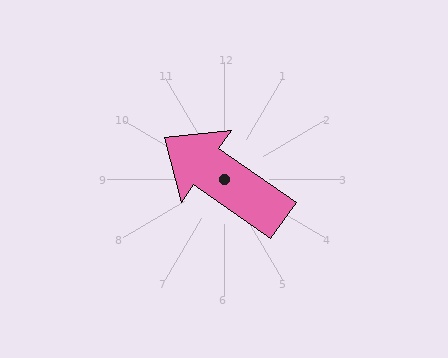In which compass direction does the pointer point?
Northwest.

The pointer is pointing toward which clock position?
Roughly 10 o'clock.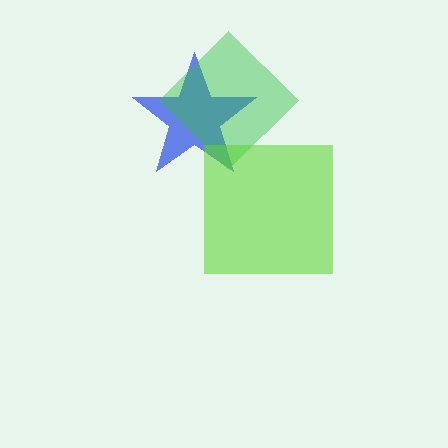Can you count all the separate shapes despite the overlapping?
Yes, there are 3 separate shapes.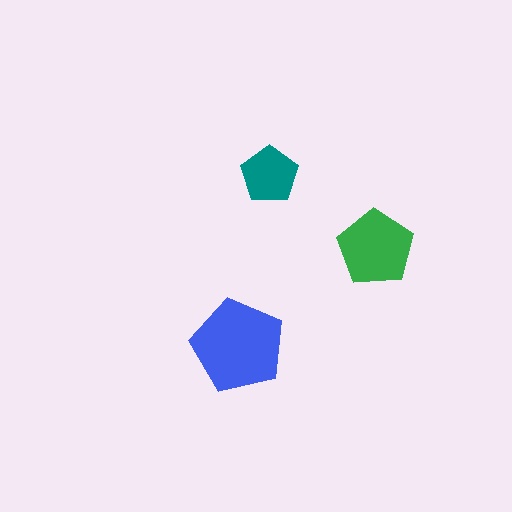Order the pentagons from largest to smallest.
the blue one, the green one, the teal one.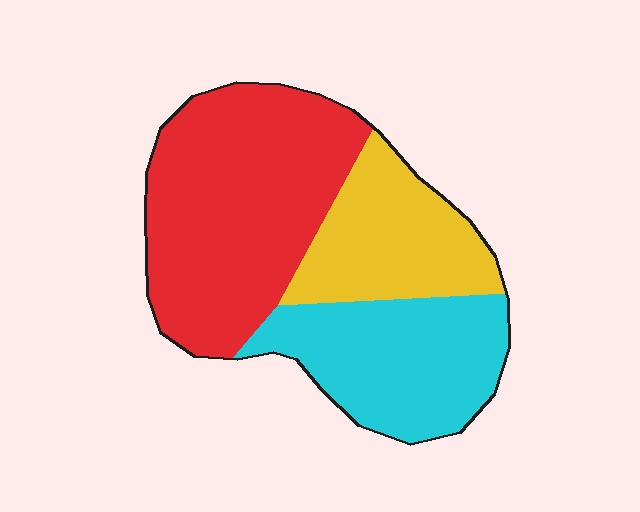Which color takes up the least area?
Yellow, at roughly 25%.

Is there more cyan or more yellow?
Cyan.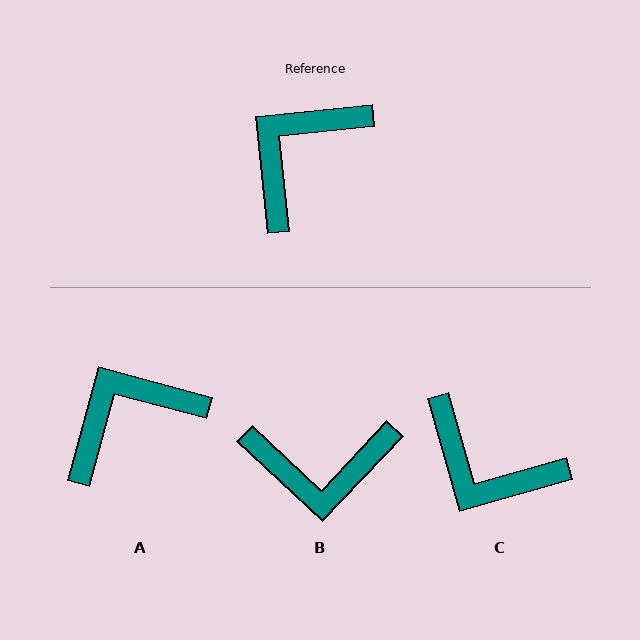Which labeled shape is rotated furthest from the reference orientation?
B, about 131 degrees away.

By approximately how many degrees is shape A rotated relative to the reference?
Approximately 21 degrees clockwise.